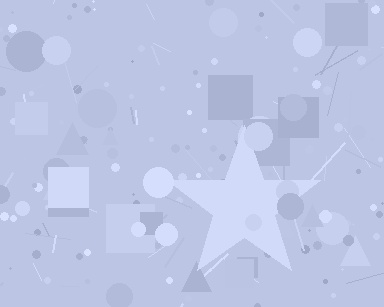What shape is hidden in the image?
A star is hidden in the image.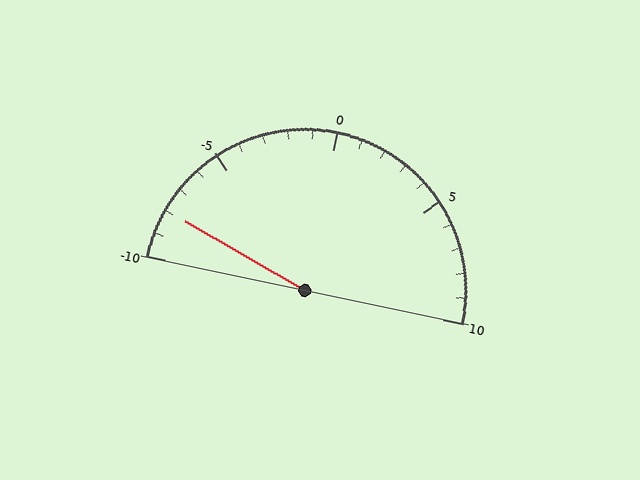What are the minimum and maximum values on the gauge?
The gauge ranges from -10 to 10.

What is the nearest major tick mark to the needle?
The nearest major tick mark is -10.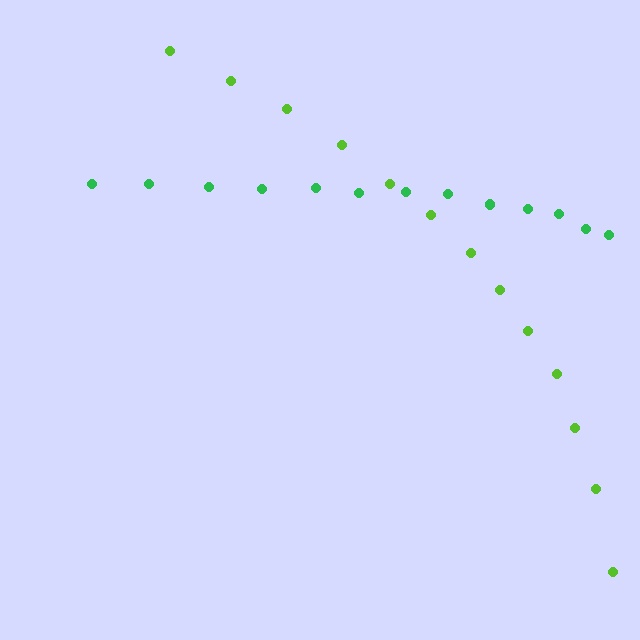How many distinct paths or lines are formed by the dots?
There are 2 distinct paths.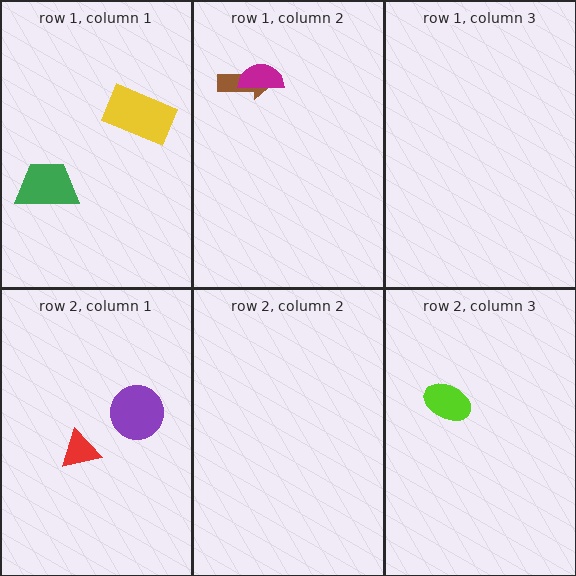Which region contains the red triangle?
The row 2, column 1 region.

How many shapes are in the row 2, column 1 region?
2.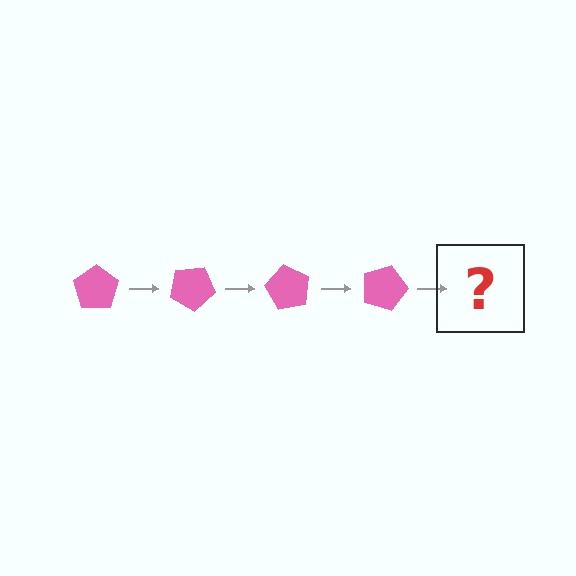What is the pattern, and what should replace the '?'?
The pattern is that the pentagon rotates 30 degrees each step. The '?' should be a pink pentagon rotated 120 degrees.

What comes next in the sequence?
The next element should be a pink pentagon rotated 120 degrees.